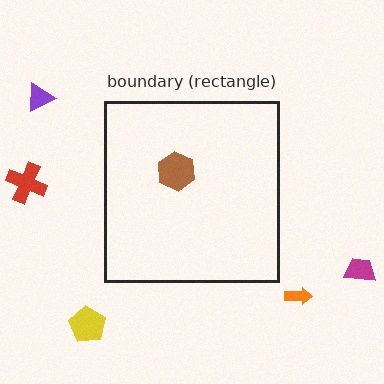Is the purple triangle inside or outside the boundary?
Outside.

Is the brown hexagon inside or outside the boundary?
Inside.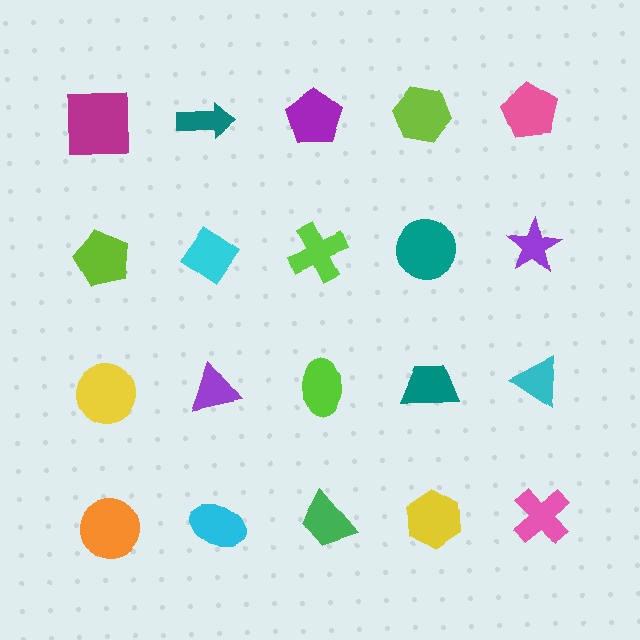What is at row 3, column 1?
A yellow circle.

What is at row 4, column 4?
A yellow hexagon.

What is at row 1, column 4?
A lime hexagon.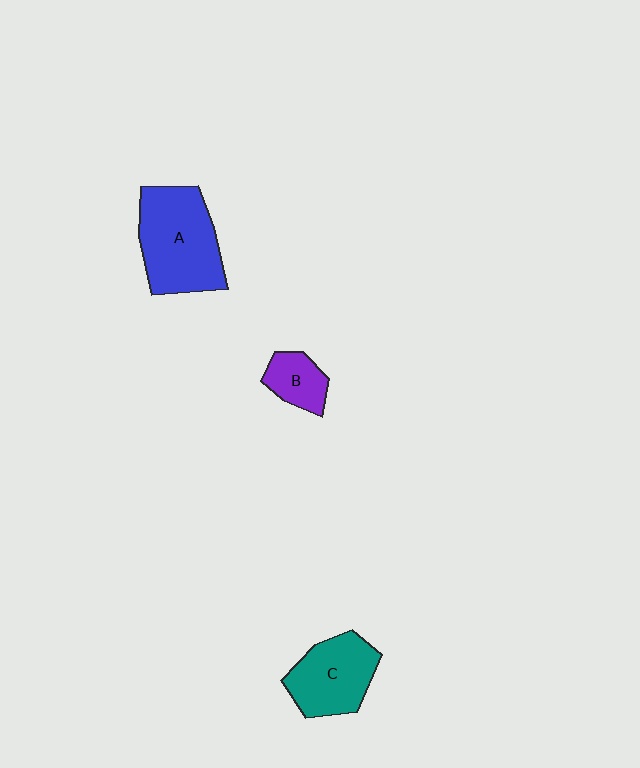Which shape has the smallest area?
Shape B (purple).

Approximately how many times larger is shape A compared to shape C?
Approximately 1.4 times.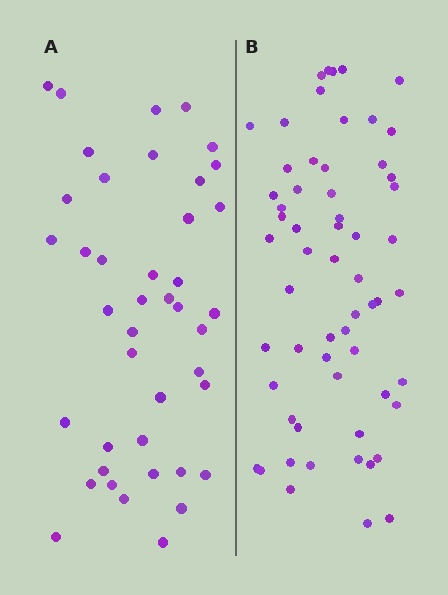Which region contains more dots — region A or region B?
Region B (the right region) has more dots.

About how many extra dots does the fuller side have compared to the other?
Region B has approximately 20 more dots than region A.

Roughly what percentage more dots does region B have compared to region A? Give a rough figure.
About 45% more.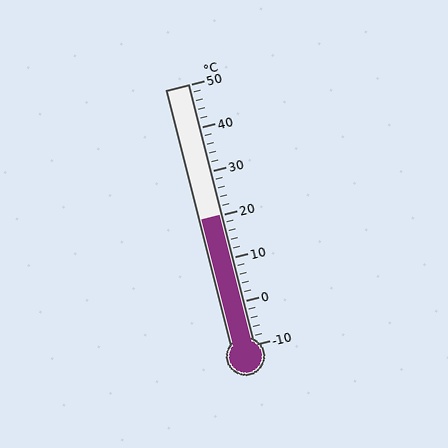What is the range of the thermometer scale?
The thermometer scale ranges from -10°C to 50°C.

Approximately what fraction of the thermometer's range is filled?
The thermometer is filled to approximately 50% of its range.